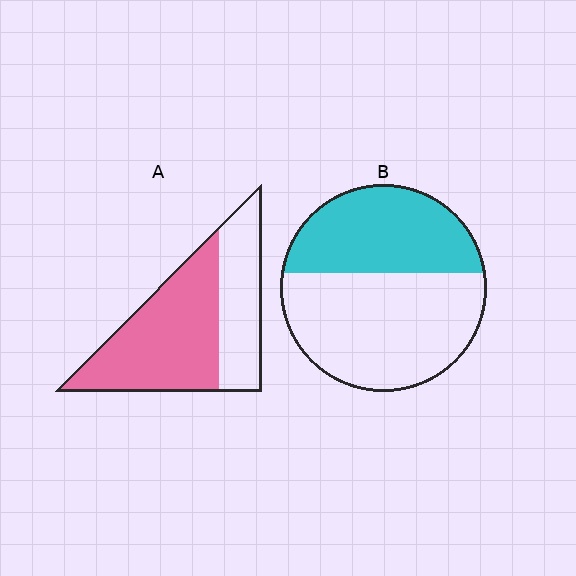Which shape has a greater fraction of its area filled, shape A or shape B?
Shape A.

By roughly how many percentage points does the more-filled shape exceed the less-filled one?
By roughly 20 percentage points (A over B).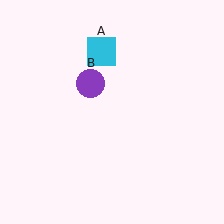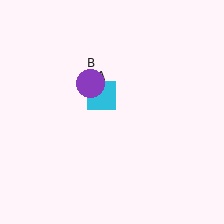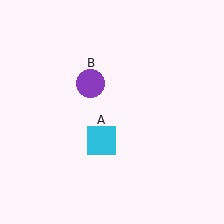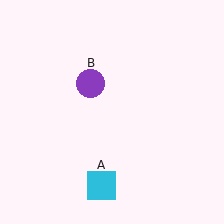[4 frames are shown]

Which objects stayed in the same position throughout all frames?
Purple circle (object B) remained stationary.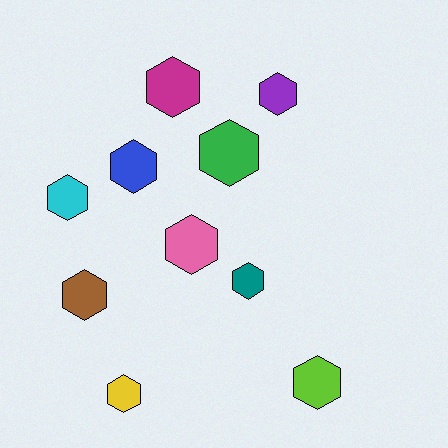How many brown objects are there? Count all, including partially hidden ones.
There is 1 brown object.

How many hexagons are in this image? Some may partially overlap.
There are 10 hexagons.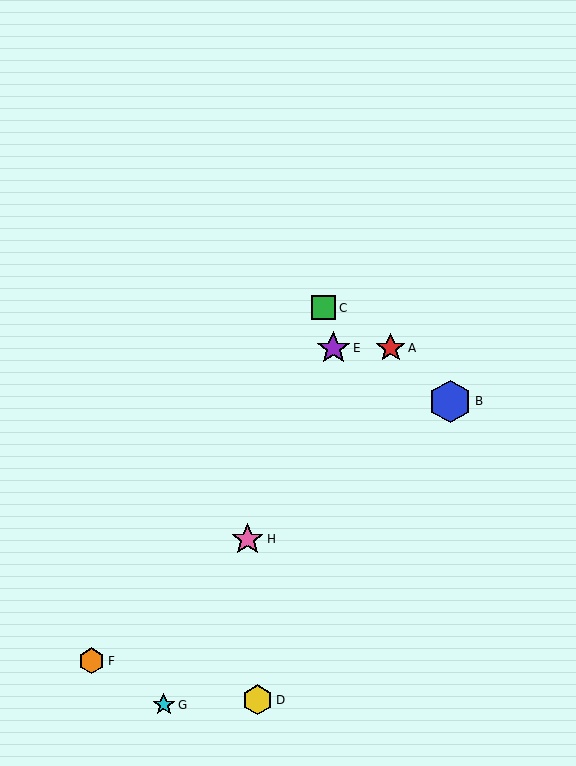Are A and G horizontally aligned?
No, A is at y≈348 and G is at y≈705.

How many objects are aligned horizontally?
2 objects (A, E) are aligned horizontally.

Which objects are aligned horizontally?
Objects A, E are aligned horizontally.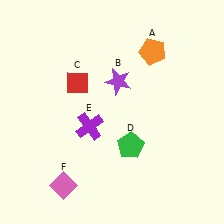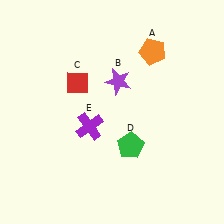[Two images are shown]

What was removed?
The pink diamond (F) was removed in Image 2.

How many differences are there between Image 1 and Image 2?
There is 1 difference between the two images.